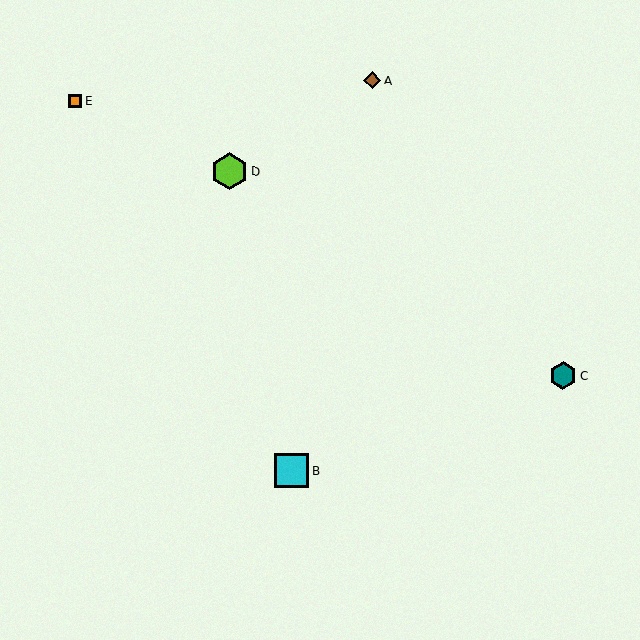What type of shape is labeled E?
Shape E is an orange square.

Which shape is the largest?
The lime hexagon (labeled D) is the largest.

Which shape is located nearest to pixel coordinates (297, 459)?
The cyan square (labeled B) at (292, 471) is nearest to that location.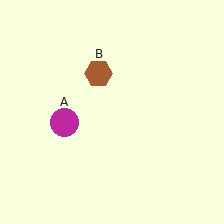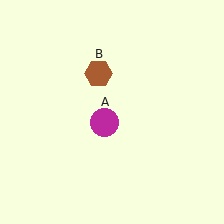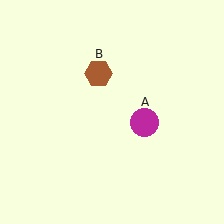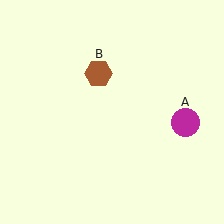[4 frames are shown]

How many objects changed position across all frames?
1 object changed position: magenta circle (object A).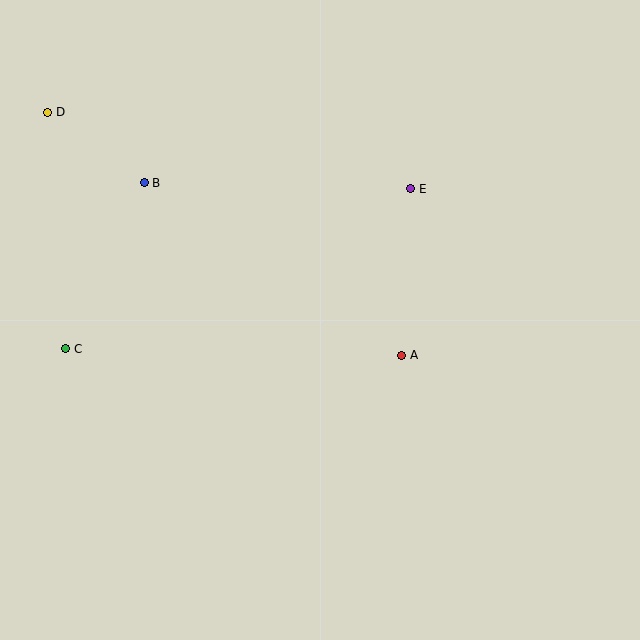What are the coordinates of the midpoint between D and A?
The midpoint between D and A is at (225, 234).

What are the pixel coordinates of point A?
Point A is at (402, 355).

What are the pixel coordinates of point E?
Point E is at (411, 189).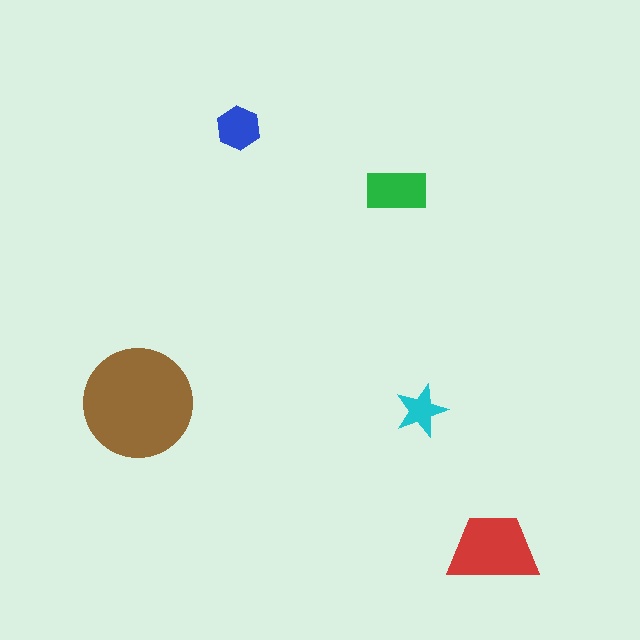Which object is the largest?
The brown circle.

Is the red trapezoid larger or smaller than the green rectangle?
Larger.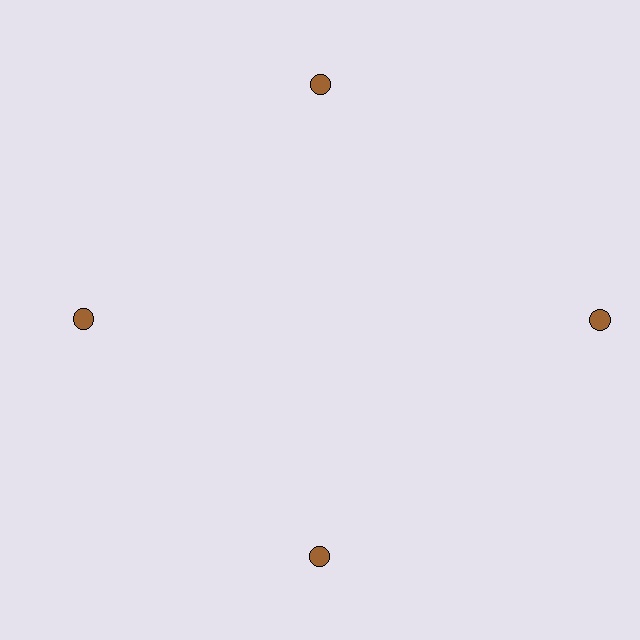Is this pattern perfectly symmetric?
No. The 4 brown circles are arranged in a ring, but one element near the 3 o'clock position is pushed outward from the center, breaking the 4-fold rotational symmetry.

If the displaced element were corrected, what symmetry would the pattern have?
It would have 4-fold rotational symmetry — the pattern would map onto itself every 90 degrees.